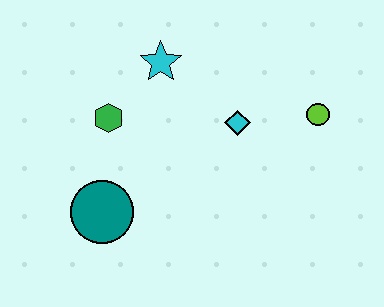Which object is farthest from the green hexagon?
The lime circle is farthest from the green hexagon.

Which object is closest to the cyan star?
The green hexagon is closest to the cyan star.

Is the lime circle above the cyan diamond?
Yes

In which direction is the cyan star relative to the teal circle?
The cyan star is above the teal circle.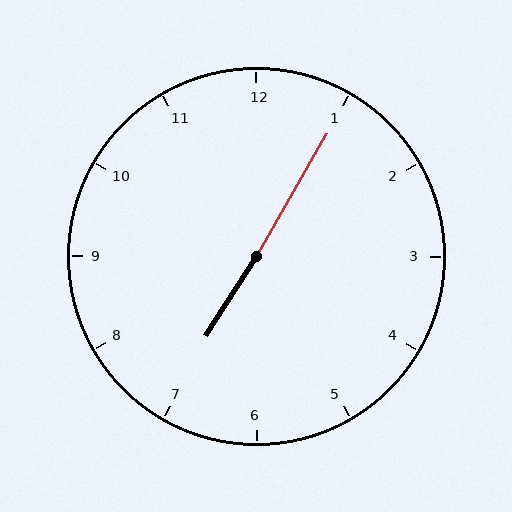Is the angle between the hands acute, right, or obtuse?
It is obtuse.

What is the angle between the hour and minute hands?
Approximately 178 degrees.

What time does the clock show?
7:05.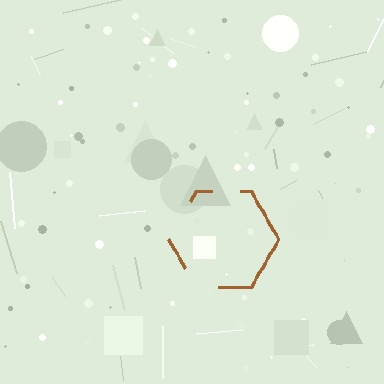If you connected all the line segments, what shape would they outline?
They would outline a hexagon.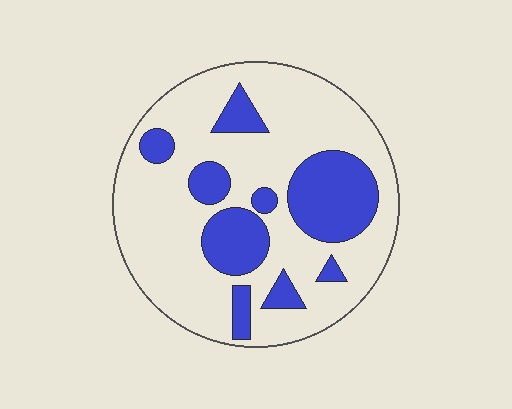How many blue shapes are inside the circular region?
9.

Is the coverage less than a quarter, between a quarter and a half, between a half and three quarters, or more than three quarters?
Between a quarter and a half.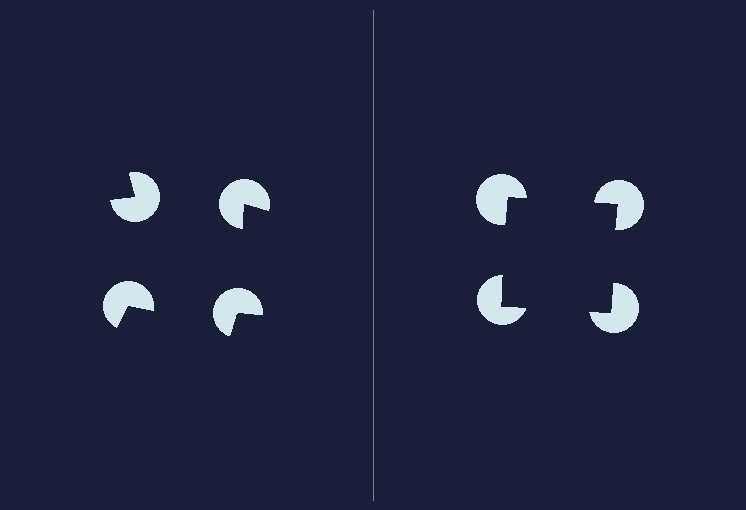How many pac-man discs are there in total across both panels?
8 — 4 on each side.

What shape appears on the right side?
An illusory square.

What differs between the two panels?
The pac-man discs are positioned identically on both sides; only the wedge orientations differ. On the right they align to a square; on the left they are misaligned.